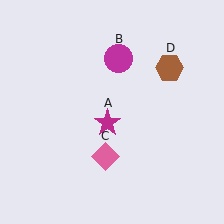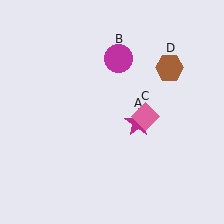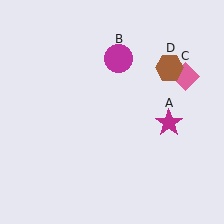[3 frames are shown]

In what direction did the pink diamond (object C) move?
The pink diamond (object C) moved up and to the right.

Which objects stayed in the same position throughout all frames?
Magenta circle (object B) and brown hexagon (object D) remained stationary.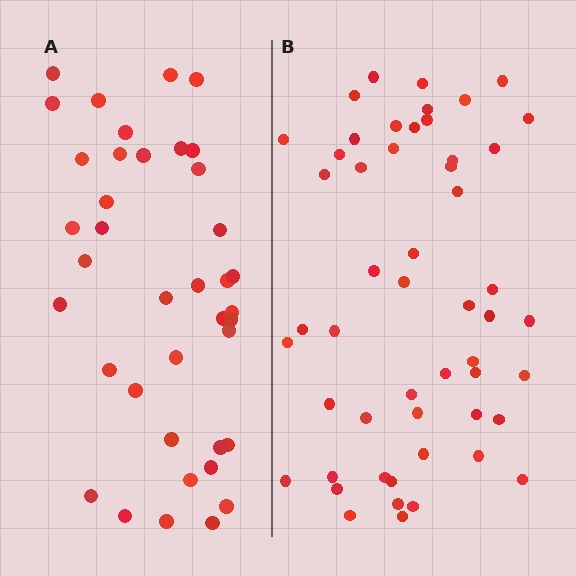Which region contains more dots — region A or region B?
Region B (the right region) has more dots.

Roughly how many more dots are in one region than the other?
Region B has approximately 15 more dots than region A.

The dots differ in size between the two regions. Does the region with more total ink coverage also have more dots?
No. Region A has more total ink coverage because its dots are larger, but region B actually contains more individual dots. Total area can be misleading — the number of items is what matters here.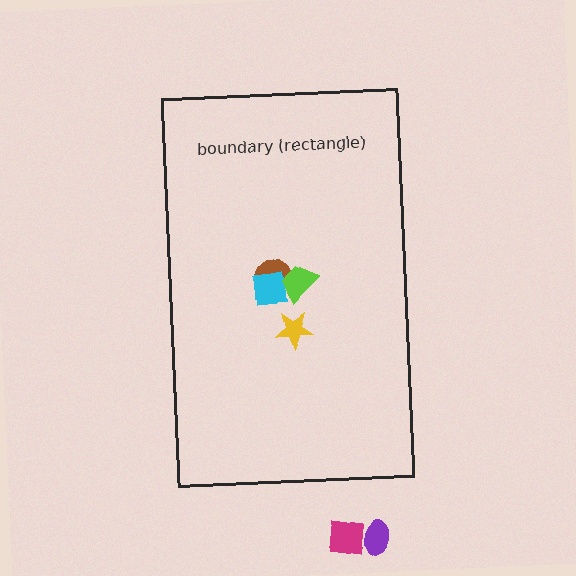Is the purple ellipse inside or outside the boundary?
Outside.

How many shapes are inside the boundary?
4 inside, 2 outside.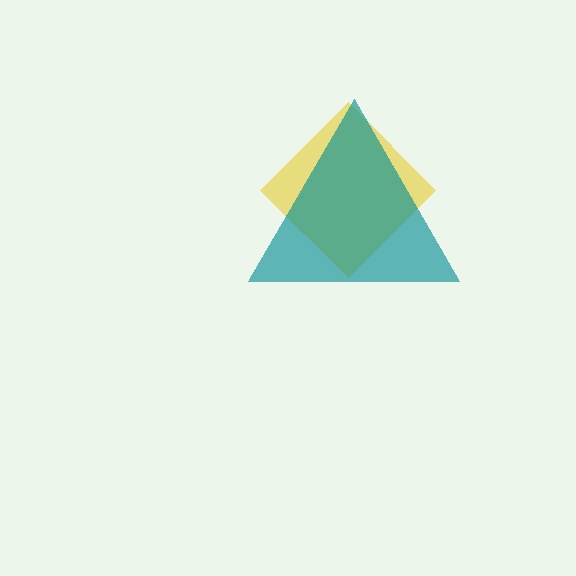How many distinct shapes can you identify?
There are 2 distinct shapes: a yellow diamond, a teal triangle.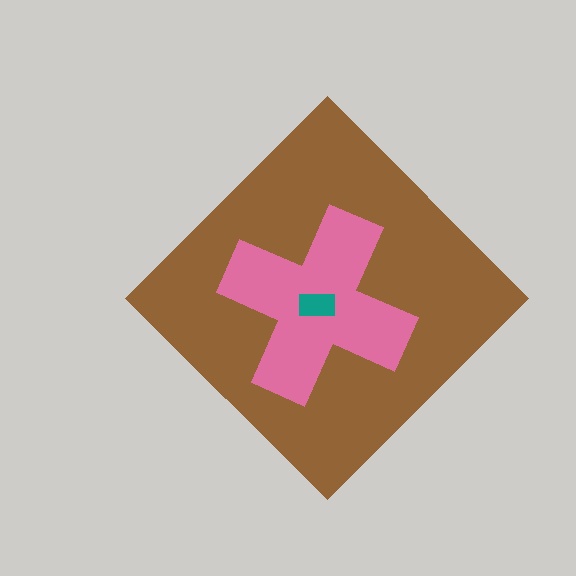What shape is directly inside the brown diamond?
The pink cross.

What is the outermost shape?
The brown diamond.